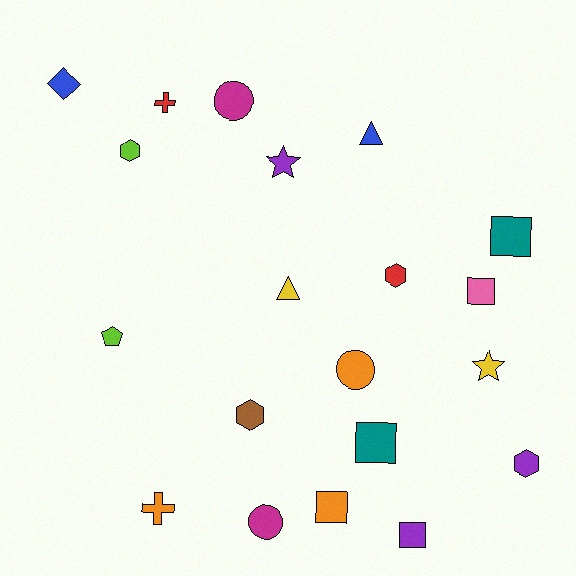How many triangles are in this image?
There are 2 triangles.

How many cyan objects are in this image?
There are no cyan objects.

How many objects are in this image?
There are 20 objects.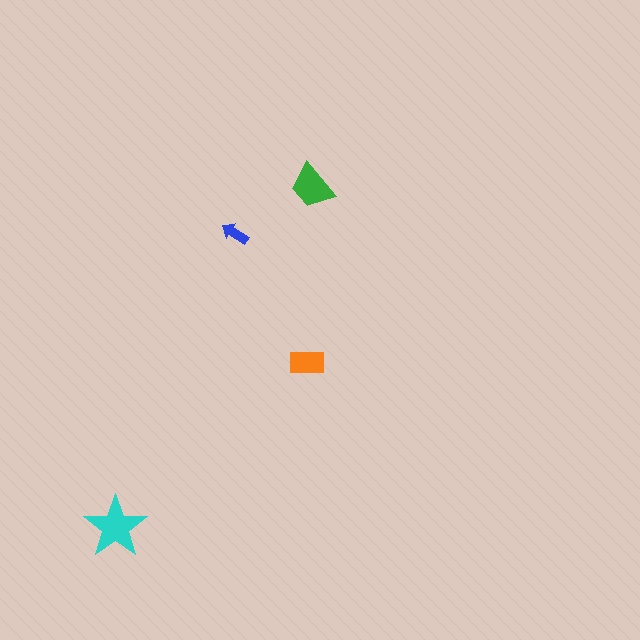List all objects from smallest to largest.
The blue arrow, the orange rectangle, the green trapezoid, the cyan star.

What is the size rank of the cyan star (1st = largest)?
1st.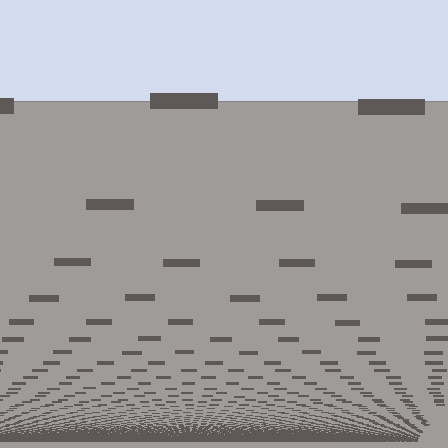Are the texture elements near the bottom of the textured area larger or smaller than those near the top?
Smaller. The gradient is inverted — elements near the bottom are smaller and denser.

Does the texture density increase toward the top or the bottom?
Density increases toward the bottom.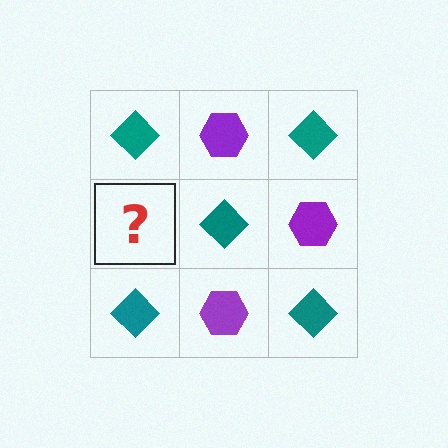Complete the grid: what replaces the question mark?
The question mark should be replaced with a purple hexagon.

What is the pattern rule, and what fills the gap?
The rule is that it alternates teal diamond and purple hexagon in a checkerboard pattern. The gap should be filled with a purple hexagon.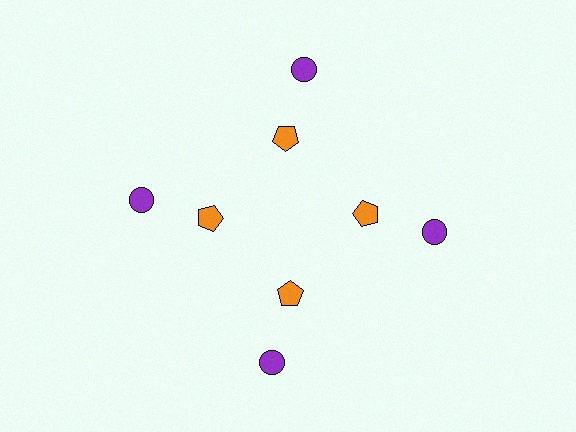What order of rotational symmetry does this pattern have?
This pattern has 4-fold rotational symmetry.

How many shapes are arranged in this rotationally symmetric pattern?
There are 8 shapes, arranged in 4 groups of 2.